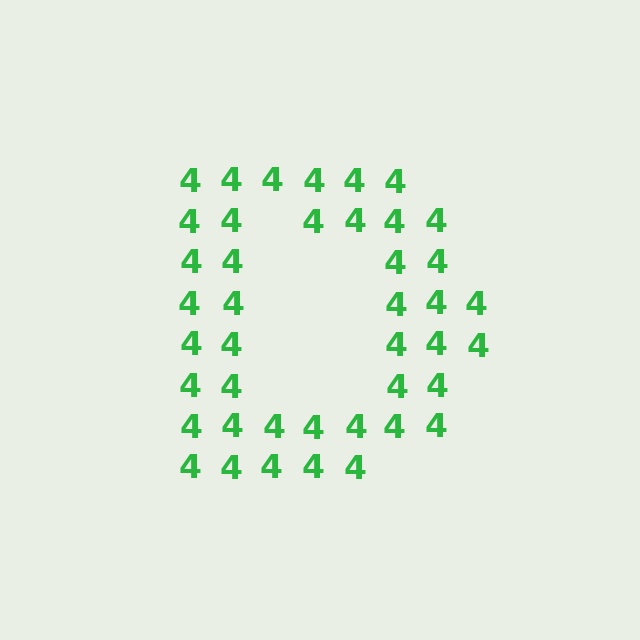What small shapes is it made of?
It is made of small digit 4's.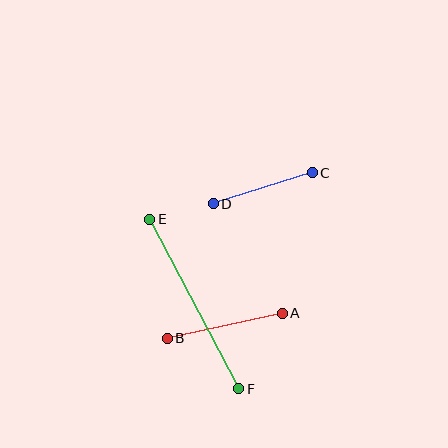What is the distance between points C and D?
The distance is approximately 104 pixels.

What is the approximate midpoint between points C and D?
The midpoint is at approximately (263, 188) pixels.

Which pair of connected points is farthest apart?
Points E and F are farthest apart.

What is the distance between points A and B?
The distance is approximately 117 pixels.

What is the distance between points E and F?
The distance is approximately 191 pixels.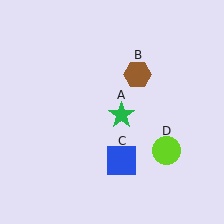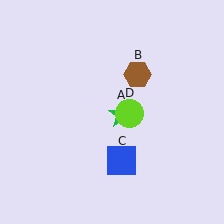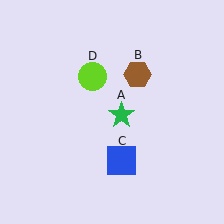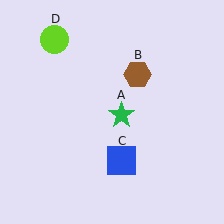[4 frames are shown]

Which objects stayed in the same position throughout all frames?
Green star (object A) and brown hexagon (object B) and blue square (object C) remained stationary.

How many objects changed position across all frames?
1 object changed position: lime circle (object D).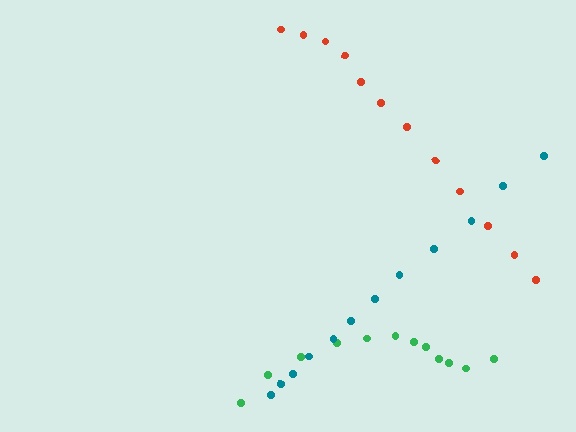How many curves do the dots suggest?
There are 3 distinct paths.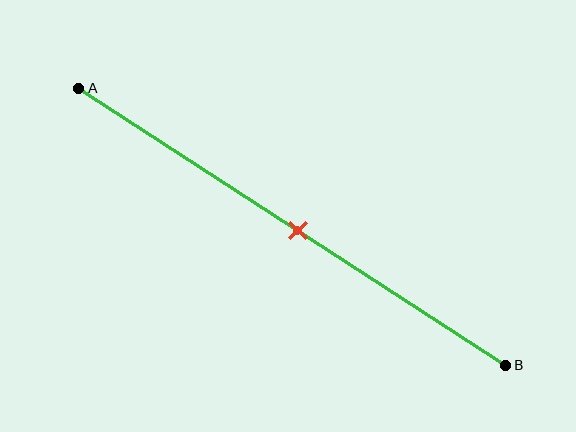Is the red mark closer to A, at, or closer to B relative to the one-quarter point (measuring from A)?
The red mark is closer to point B than the one-quarter point of segment AB.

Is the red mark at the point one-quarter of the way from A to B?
No, the mark is at about 50% from A, not at the 25% one-quarter point.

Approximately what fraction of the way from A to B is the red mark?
The red mark is approximately 50% of the way from A to B.